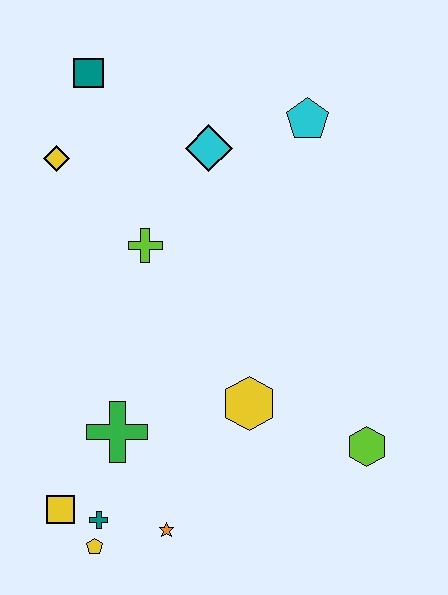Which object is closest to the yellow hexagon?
The lime hexagon is closest to the yellow hexagon.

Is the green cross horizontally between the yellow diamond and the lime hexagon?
Yes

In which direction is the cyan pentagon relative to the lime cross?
The cyan pentagon is to the right of the lime cross.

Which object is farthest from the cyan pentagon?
The yellow pentagon is farthest from the cyan pentagon.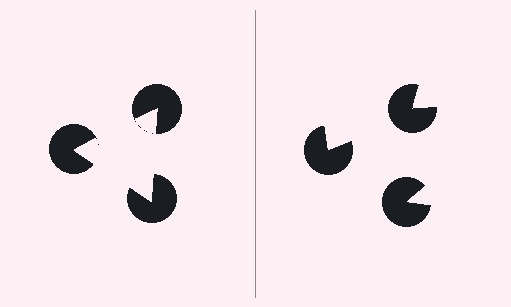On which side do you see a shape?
An illusory triangle appears on the left side. On the right side the wedge cuts are rotated, so no coherent shape forms.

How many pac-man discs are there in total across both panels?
6 — 3 on each side.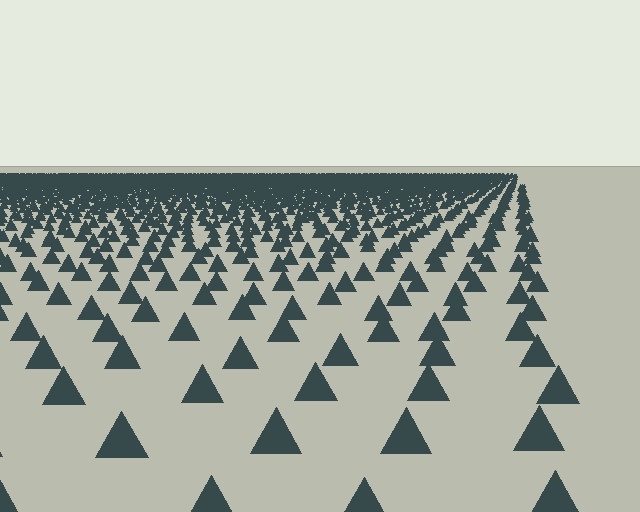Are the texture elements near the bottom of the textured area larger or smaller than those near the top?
Larger. Near the bottom, elements are closer to the viewer and appear at a bigger on-screen size.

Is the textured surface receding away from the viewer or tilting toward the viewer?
The surface is receding away from the viewer. Texture elements get smaller and denser toward the top.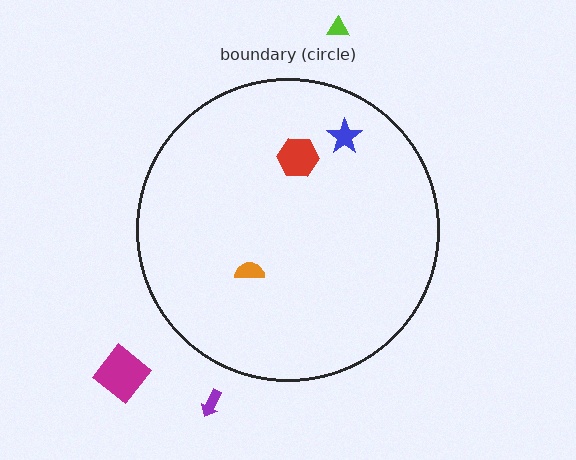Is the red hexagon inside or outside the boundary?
Inside.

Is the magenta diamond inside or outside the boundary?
Outside.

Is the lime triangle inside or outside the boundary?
Outside.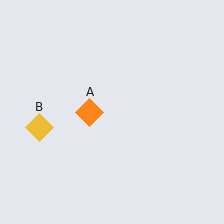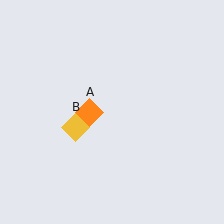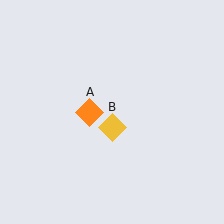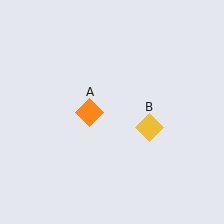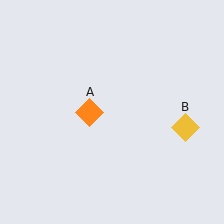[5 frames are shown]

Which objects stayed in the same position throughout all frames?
Orange diamond (object A) remained stationary.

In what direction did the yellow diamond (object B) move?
The yellow diamond (object B) moved right.